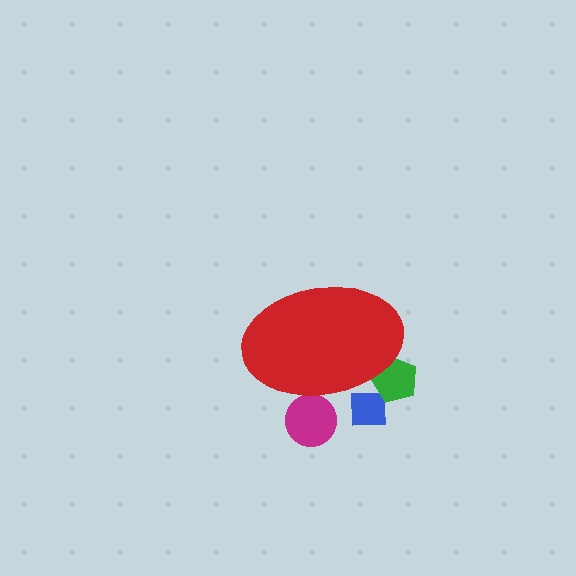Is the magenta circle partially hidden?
Yes, the magenta circle is partially hidden behind the red ellipse.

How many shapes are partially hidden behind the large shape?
3 shapes are partially hidden.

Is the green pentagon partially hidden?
Yes, the green pentagon is partially hidden behind the red ellipse.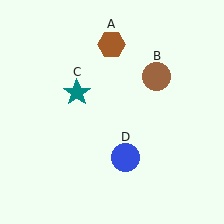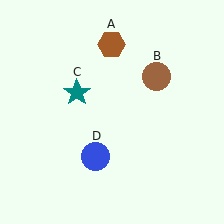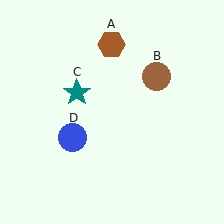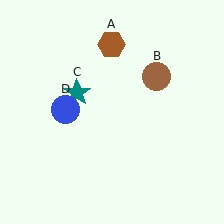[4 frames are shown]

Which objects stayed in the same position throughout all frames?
Brown hexagon (object A) and brown circle (object B) and teal star (object C) remained stationary.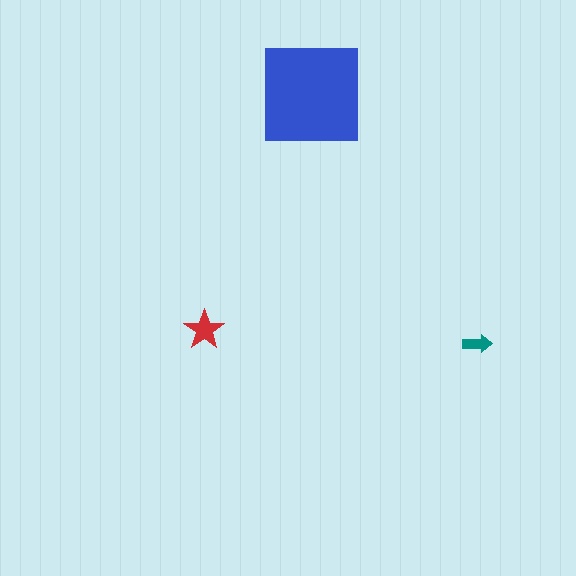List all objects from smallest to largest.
The teal arrow, the red star, the blue square.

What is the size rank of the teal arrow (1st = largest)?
3rd.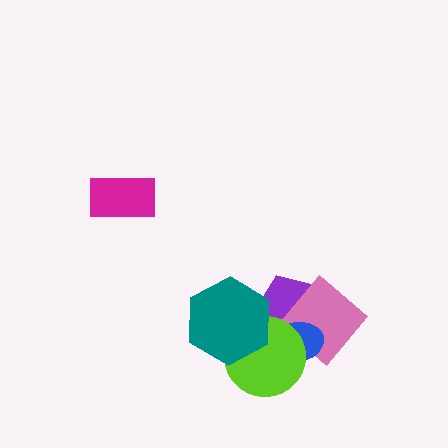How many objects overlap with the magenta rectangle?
0 objects overlap with the magenta rectangle.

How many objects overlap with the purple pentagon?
4 objects overlap with the purple pentagon.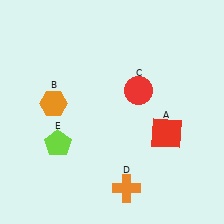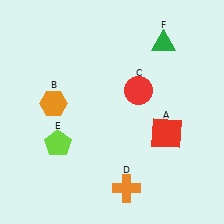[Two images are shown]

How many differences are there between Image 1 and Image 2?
There is 1 difference between the two images.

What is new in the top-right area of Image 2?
A green triangle (F) was added in the top-right area of Image 2.